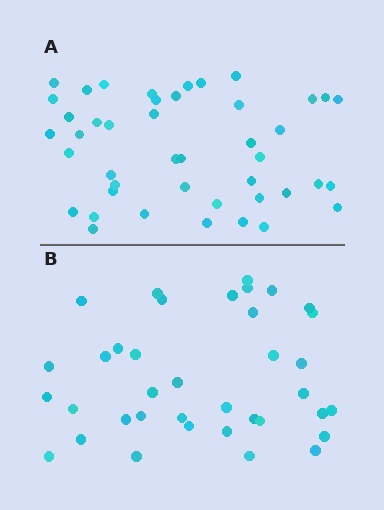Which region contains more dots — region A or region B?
Region A (the top region) has more dots.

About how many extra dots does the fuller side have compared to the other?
Region A has roughly 8 or so more dots than region B.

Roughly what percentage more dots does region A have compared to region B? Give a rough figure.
About 20% more.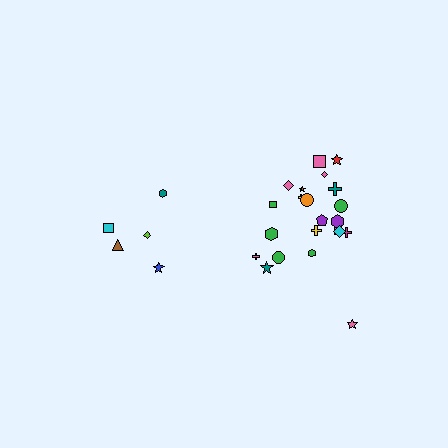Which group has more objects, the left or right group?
The right group.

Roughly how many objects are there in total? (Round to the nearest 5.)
Roughly 25 objects in total.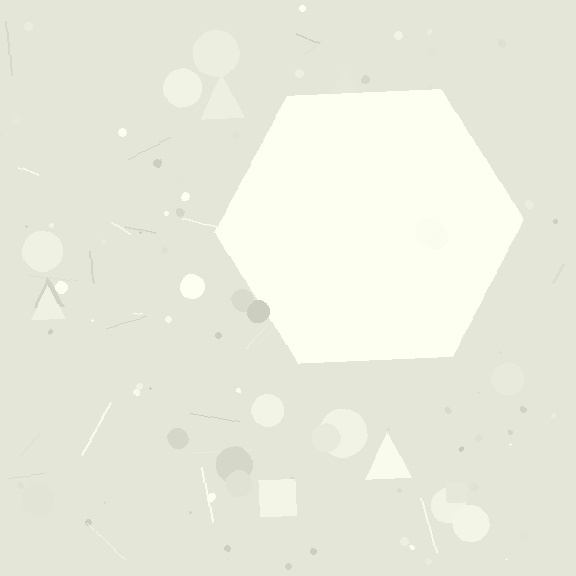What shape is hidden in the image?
A hexagon is hidden in the image.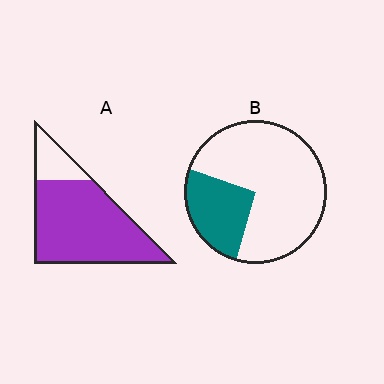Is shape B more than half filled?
No.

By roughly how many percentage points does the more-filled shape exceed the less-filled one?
By roughly 55 percentage points (A over B).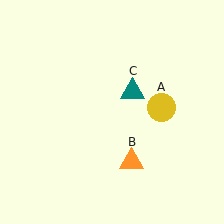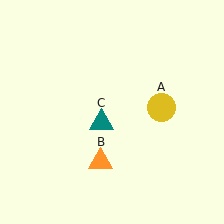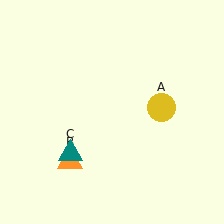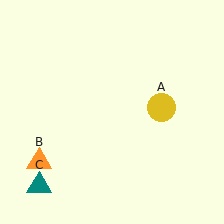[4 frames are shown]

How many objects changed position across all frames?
2 objects changed position: orange triangle (object B), teal triangle (object C).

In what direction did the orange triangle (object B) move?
The orange triangle (object B) moved left.